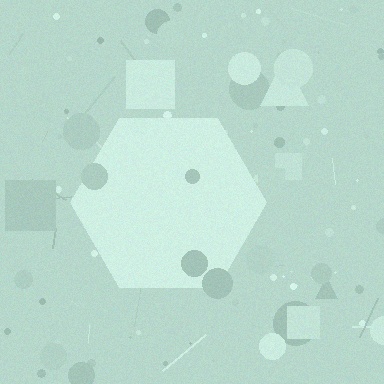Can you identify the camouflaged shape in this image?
The camouflaged shape is a hexagon.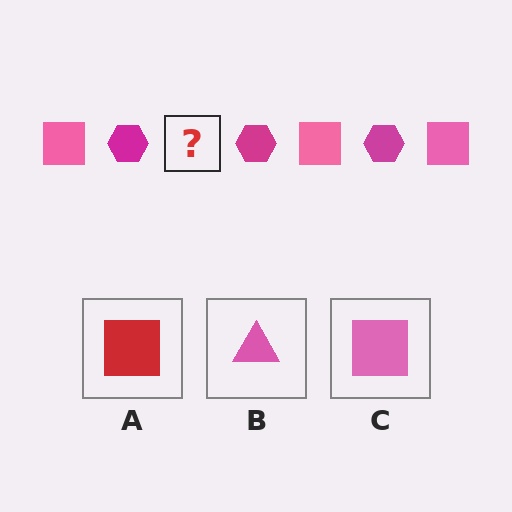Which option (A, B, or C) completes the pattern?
C.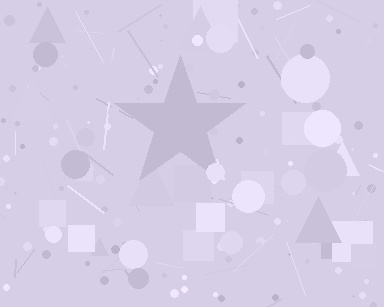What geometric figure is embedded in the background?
A star is embedded in the background.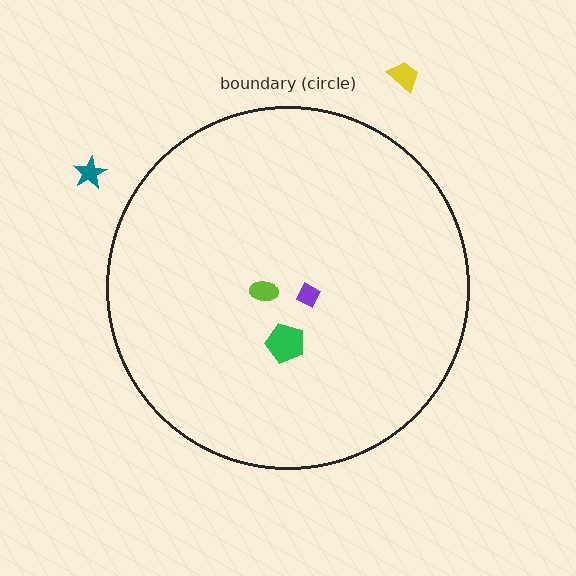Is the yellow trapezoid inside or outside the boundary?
Outside.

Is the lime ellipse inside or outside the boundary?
Inside.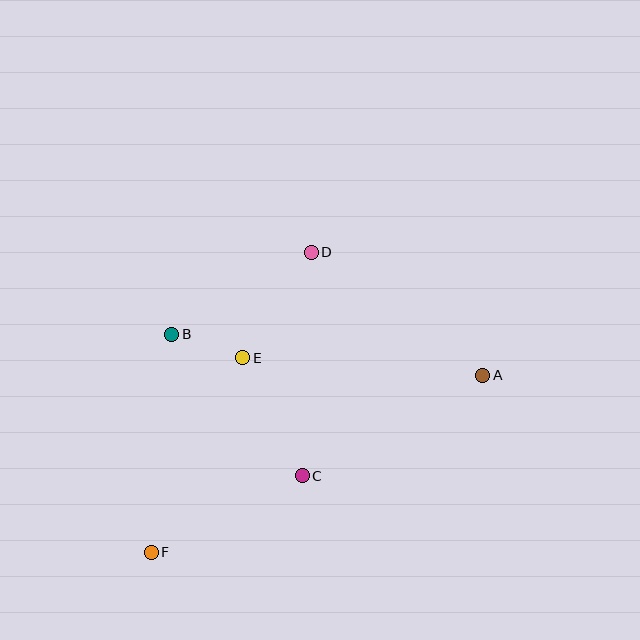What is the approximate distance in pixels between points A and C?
The distance between A and C is approximately 206 pixels.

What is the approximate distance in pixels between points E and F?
The distance between E and F is approximately 215 pixels.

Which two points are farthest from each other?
Points A and F are farthest from each other.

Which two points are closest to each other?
Points B and E are closest to each other.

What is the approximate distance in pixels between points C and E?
The distance between C and E is approximately 132 pixels.